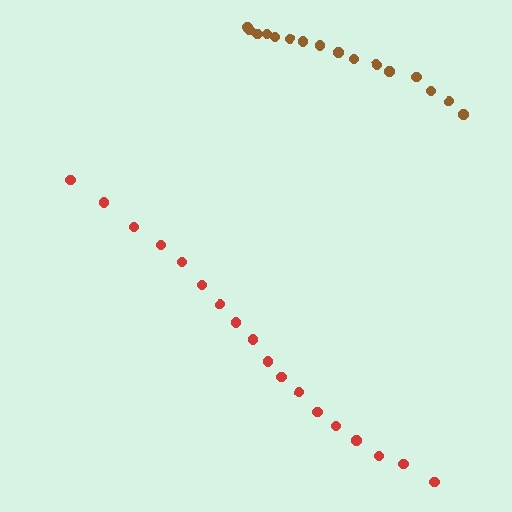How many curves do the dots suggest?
There are 2 distinct paths.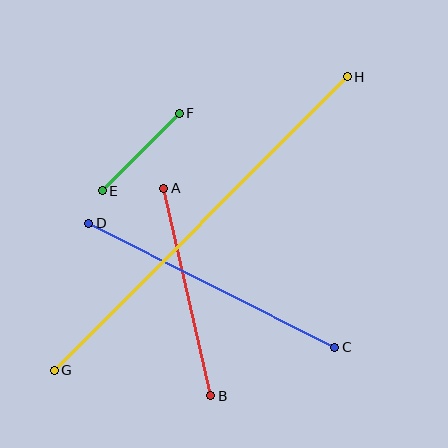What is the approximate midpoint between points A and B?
The midpoint is at approximately (187, 292) pixels.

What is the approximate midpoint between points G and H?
The midpoint is at approximately (201, 223) pixels.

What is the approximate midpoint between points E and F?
The midpoint is at approximately (141, 152) pixels.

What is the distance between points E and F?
The distance is approximately 110 pixels.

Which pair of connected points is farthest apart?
Points G and H are farthest apart.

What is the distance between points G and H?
The distance is approximately 415 pixels.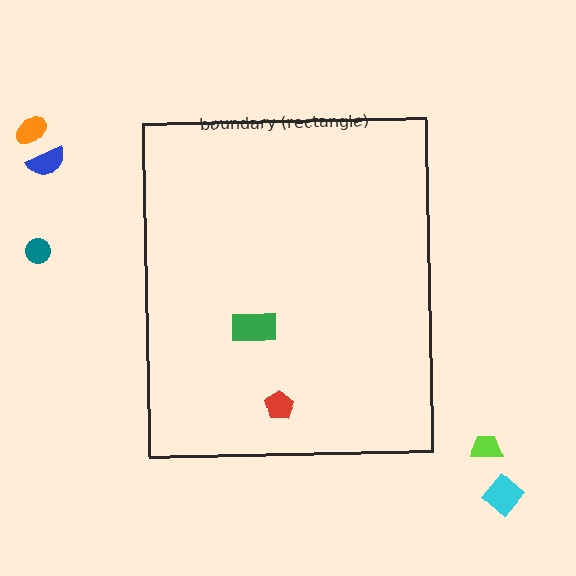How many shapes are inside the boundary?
2 inside, 5 outside.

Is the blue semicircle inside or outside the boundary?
Outside.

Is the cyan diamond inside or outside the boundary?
Outside.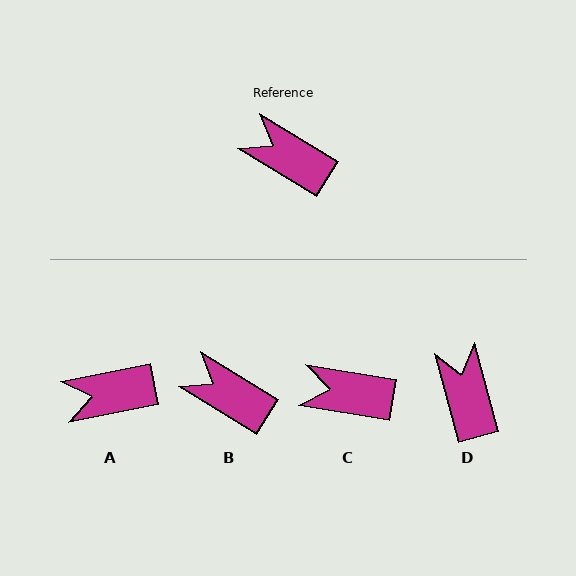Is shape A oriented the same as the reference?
No, it is off by about 43 degrees.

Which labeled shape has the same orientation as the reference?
B.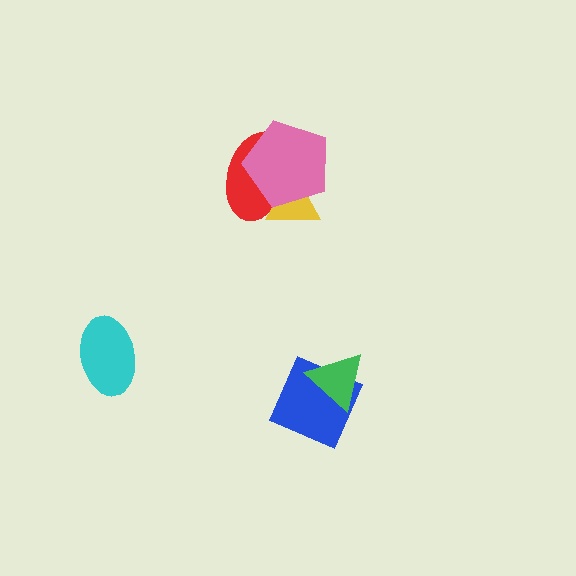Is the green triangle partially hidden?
No, no other shape covers it.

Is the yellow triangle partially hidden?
Yes, it is partially covered by another shape.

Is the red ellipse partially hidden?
Yes, it is partially covered by another shape.